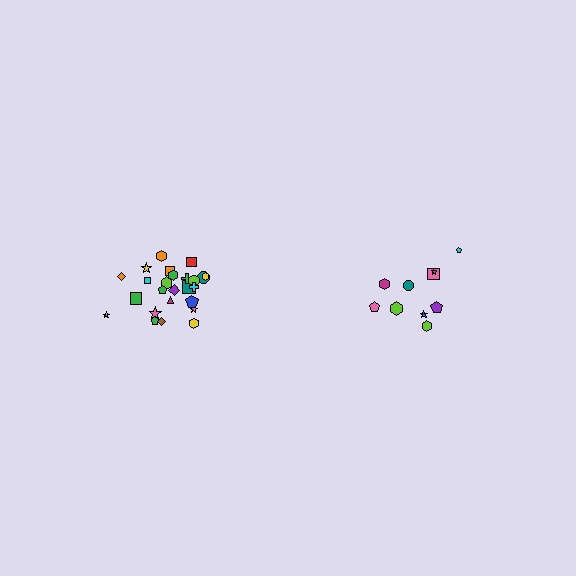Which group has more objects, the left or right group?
The left group.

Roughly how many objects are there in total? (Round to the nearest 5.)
Roughly 35 objects in total.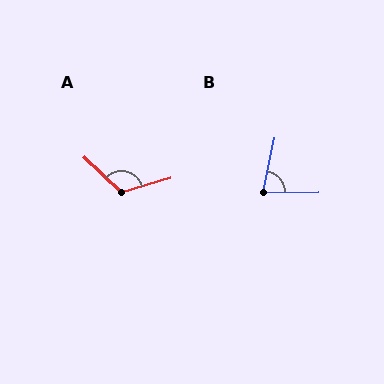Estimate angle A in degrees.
Approximately 121 degrees.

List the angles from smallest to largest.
B (78°), A (121°).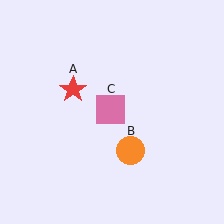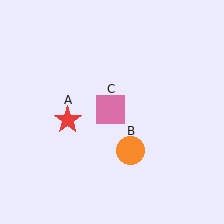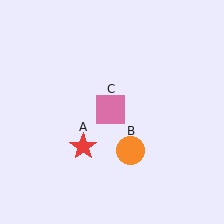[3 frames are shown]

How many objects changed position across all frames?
1 object changed position: red star (object A).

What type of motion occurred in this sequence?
The red star (object A) rotated counterclockwise around the center of the scene.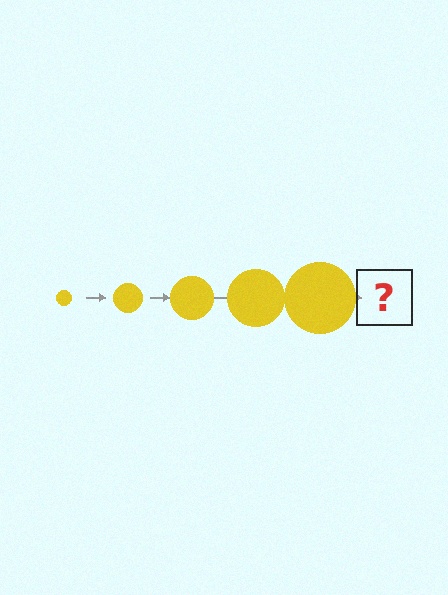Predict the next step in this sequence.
The next step is a yellow circle, larger than the previous one.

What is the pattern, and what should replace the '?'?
The pattern is that the circle gets progressively larger each step. The '?' should be a yellow circle, larger than the previous one.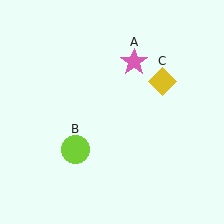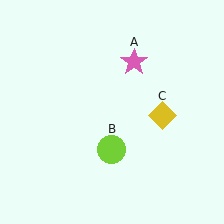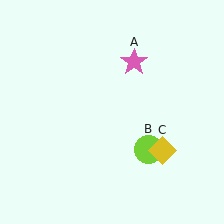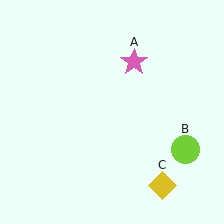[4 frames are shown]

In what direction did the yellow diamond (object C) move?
The yellow diamond (object C) moved down.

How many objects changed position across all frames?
2 objects changed position: lime circle (object B), yellow diamond (object C).